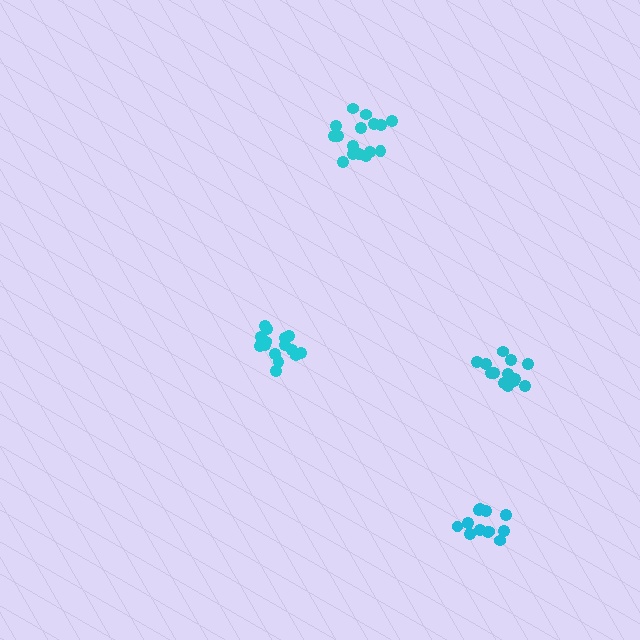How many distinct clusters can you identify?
There are 4 distinct clusters.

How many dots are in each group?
Group 1: 16 dots, Group 2: 13 dots, Group 3: 12 dots, Group 4: 15 dots (56 total).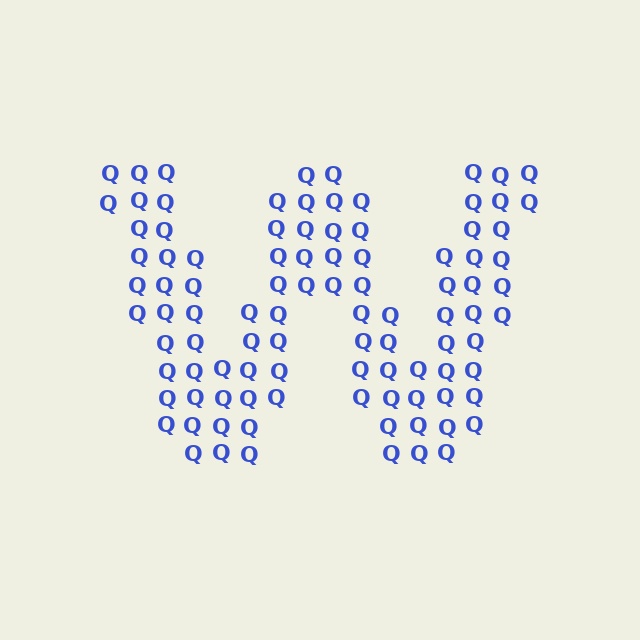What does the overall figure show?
The overall figure shows the letter W.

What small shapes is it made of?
It is made of small letter Q's.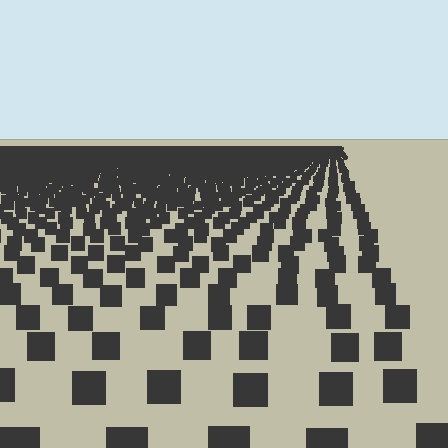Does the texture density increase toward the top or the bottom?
Density increases toward the top.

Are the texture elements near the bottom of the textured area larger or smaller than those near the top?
Larger. Near the bottom, elements are closer to the viewer and appear at a bigger on-screen size.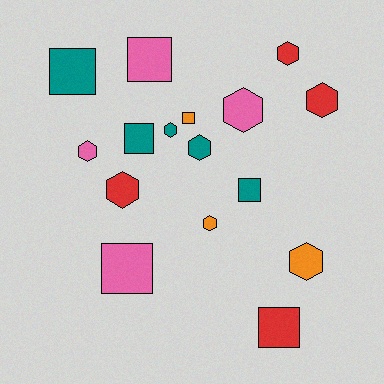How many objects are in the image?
There are 16 objects.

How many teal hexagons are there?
There are 2 teal hexagons.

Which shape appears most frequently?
Hexagon, with 9 objects.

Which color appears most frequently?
Teal, with 5 objects.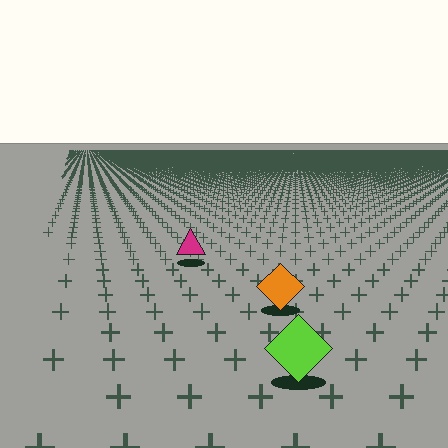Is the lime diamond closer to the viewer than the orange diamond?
Yes. The lime diamond is closer — you can tell from the texture gradient: the ground texture is coarser near it.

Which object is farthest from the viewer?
The magenta triangle is farthest from the viewer. It appears smaller and the ground texture around it is denser.